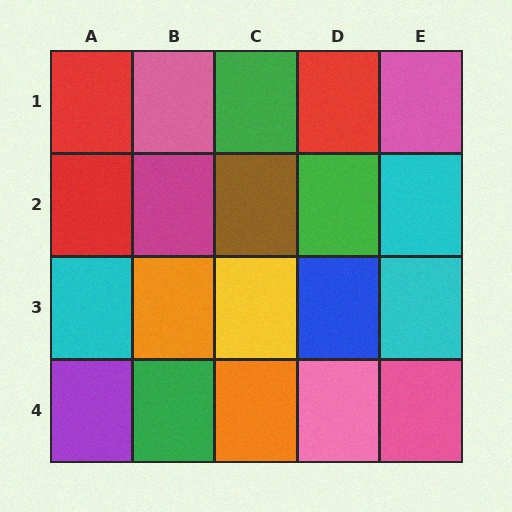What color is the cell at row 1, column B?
Pink.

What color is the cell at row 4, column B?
Green.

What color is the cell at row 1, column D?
Red.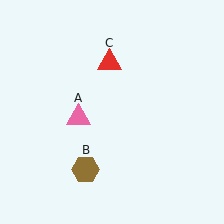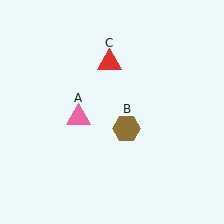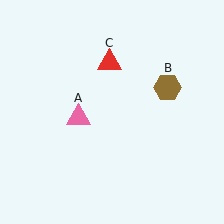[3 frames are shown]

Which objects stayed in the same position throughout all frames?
Pink triangle (object A) and red triangle (object C) remained stationary.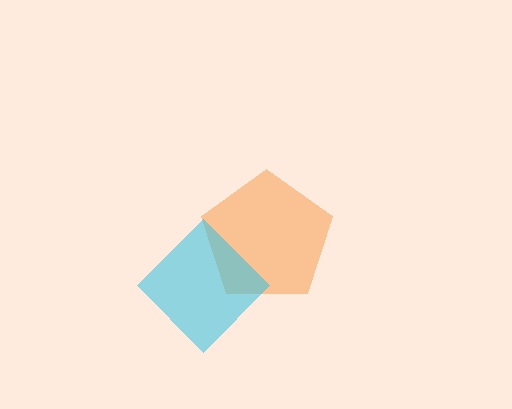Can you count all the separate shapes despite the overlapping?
Yes, there are 2 separate shapes.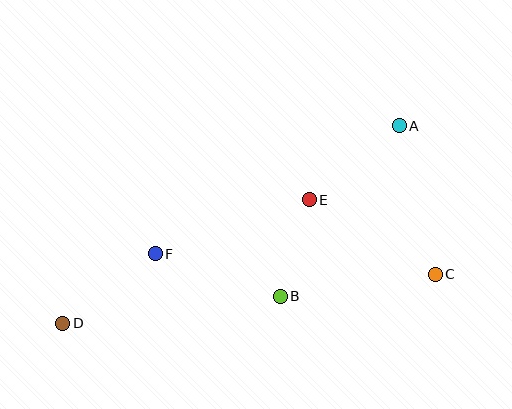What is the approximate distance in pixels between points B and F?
The distance between B and F is approximately 132 pixels.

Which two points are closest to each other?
Points B and E are closest to each other.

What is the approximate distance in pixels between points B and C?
The distance between B and C is approximately 157 pixels.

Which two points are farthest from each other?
Points A and D are farthest from each other.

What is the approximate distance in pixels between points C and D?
The distance between C and D is approximately 376 pixels.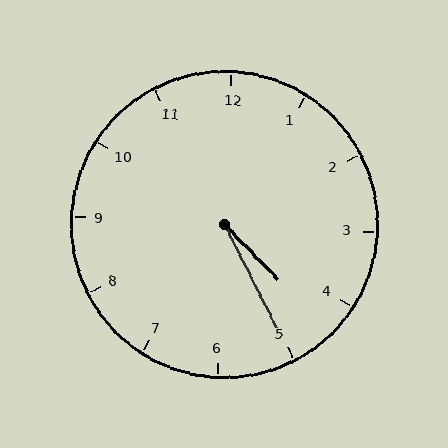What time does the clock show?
4:25.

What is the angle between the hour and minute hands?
Approximately 18 degrees.